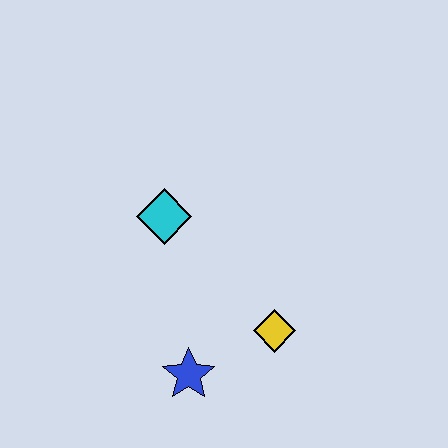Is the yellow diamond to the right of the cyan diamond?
Yes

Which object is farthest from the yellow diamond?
The cyan diamond is farthest from the yellow diamond.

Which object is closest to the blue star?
The yellow diamond is closest to the blue star.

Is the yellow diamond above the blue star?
Yes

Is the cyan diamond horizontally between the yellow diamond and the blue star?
No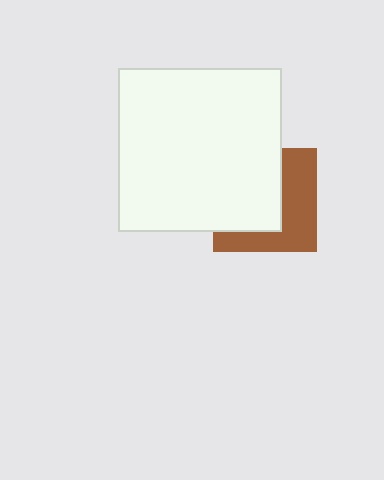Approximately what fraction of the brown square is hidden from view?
Roughly 53% of the brown square is hidden behind the white square.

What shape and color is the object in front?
The object in front is a white square.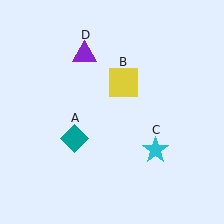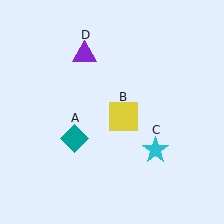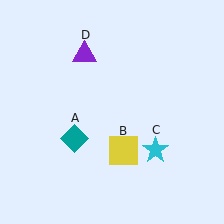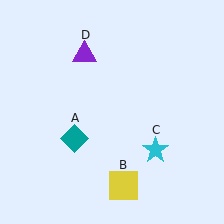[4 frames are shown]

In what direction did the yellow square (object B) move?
The yellow square (object B) moved down.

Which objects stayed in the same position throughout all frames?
Teal diamond (object A) and cyan star (object C) and purple triangle (object D) remained stationary.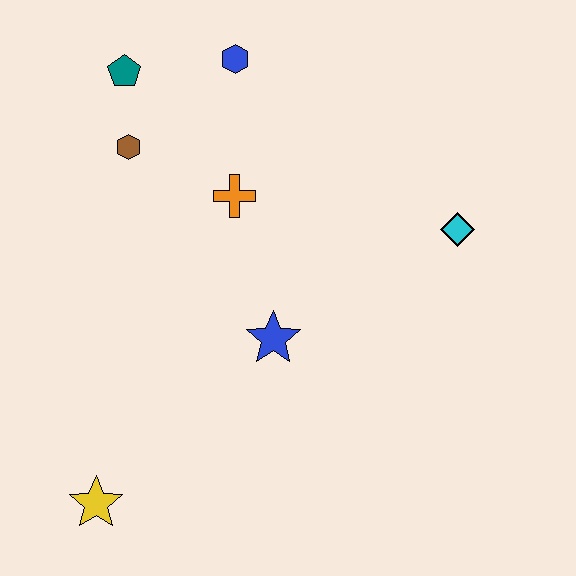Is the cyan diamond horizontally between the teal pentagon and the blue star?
No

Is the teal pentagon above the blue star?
Yes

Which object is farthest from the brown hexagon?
The yellow star is farthest from the brown hexagon.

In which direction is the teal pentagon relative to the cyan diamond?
The teal pentagon is to the left of the cyan diamond.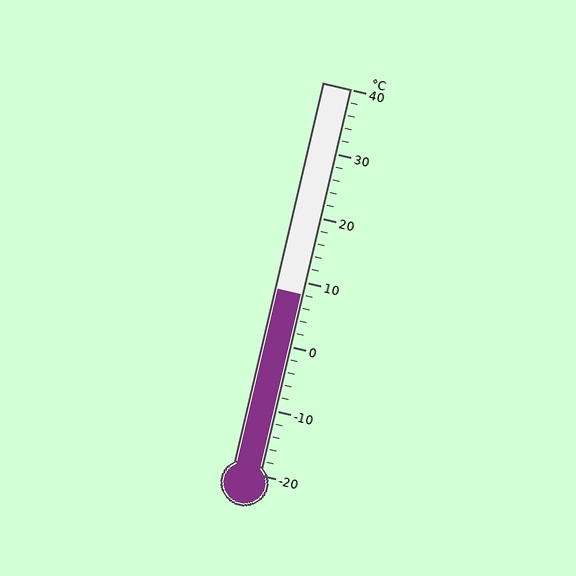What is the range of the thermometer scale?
The thermometer scale ranges from -20°C to 40°C.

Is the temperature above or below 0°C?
The temperature is above 0°C.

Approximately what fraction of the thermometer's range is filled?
The thermometer is filled to approximately 45% of its range.